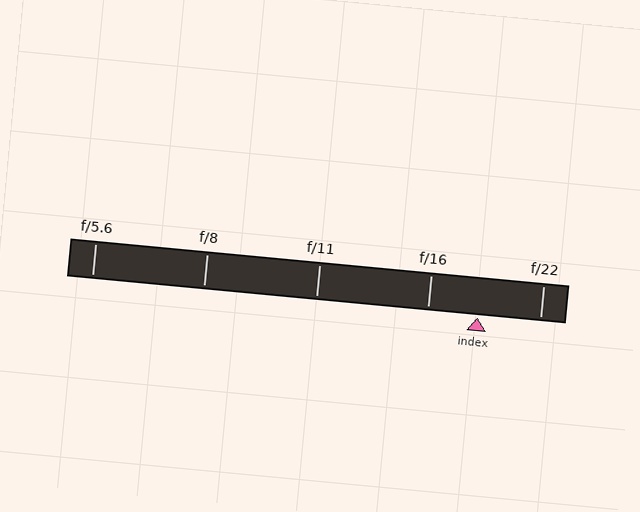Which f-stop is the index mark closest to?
The index mark is closest to f/16.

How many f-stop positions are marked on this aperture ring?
There are 5 f-stop positions marked.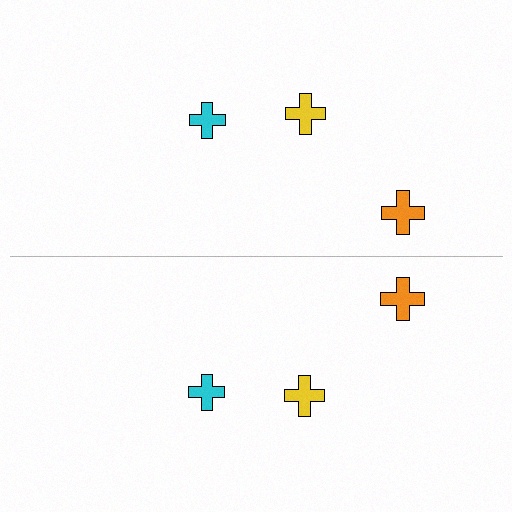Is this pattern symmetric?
Yes, this pattern has bilateral (reflection) symmetry.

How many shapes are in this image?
There are 6 shapes in this image.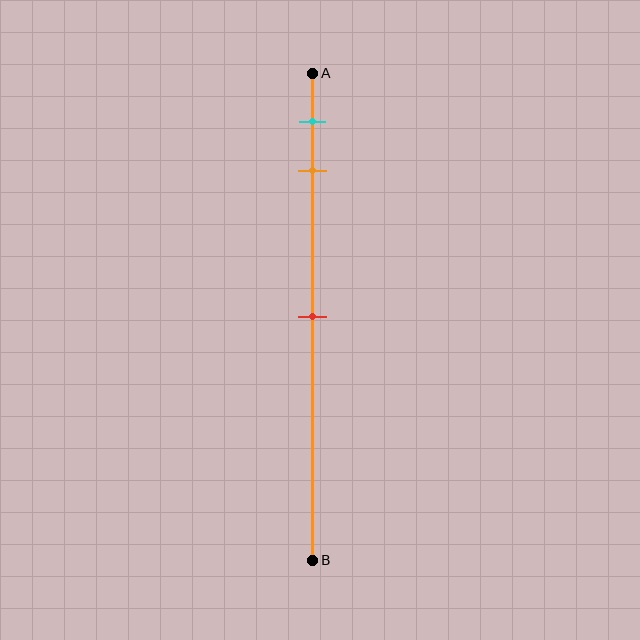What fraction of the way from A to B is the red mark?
The red mark is approximately 50% (0.5) of the way from A to B.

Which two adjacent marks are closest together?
The cyan and orange marks are the closest adjacent pair.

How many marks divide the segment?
There are 3 marks dividing the segment.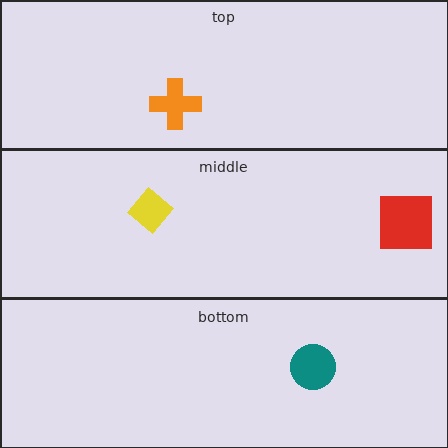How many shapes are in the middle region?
2.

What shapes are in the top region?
The orange cross.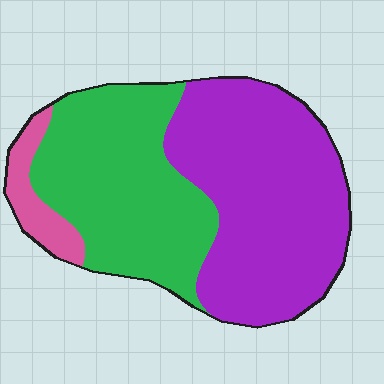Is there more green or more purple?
Purple.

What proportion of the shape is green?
Green takes up about two fifths (2/5) of the shape.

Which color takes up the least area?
Pink, at roughly 10%.